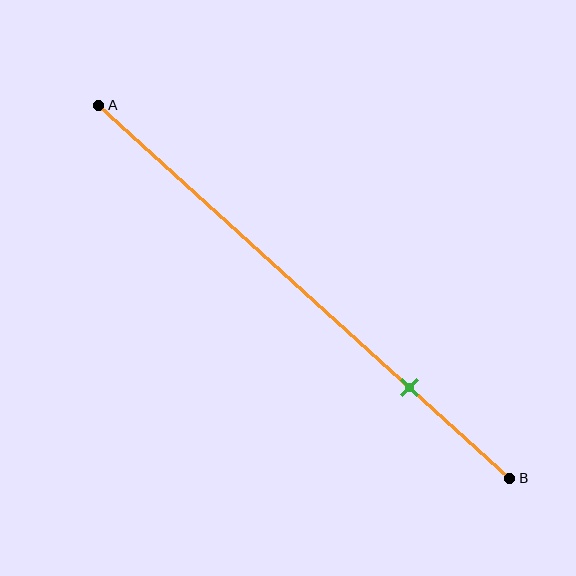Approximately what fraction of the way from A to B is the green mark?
The green mark is approximately 75% of the way from A to B.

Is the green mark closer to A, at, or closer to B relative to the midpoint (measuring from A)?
The green mark is closer to point B than the midpoint of segment AB.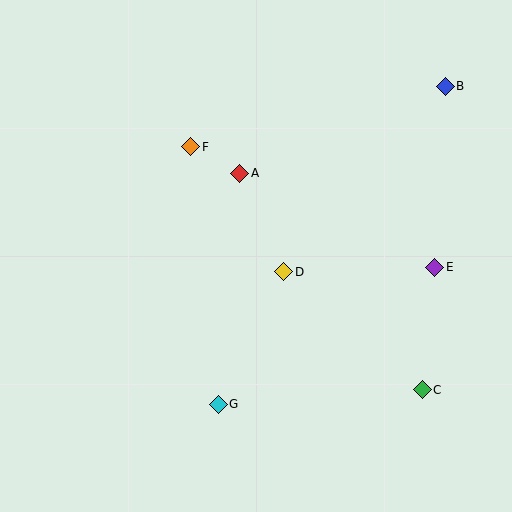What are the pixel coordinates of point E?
Point E is at (435, 267).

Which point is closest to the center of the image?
Point D at (284, 272) is closest to the center.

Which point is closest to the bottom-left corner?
Point G is closest to the bottom-left corner.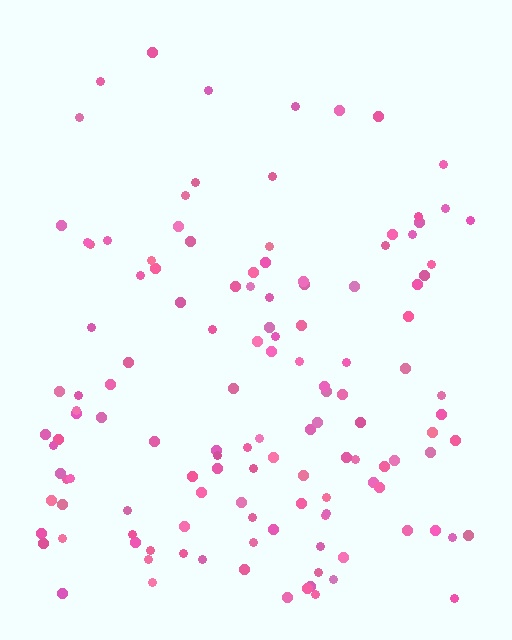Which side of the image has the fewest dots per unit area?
The top.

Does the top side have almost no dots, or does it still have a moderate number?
Still a moderate number, just noticeably fewer than the bottom.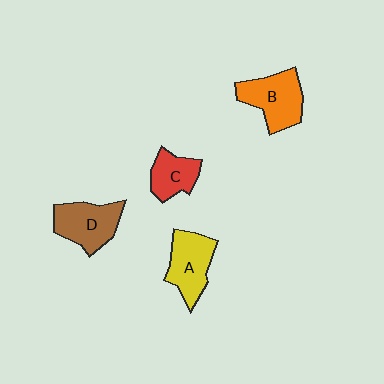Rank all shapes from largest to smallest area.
From largest to smallest: B (orange), D (brown), A (yellow), C (red).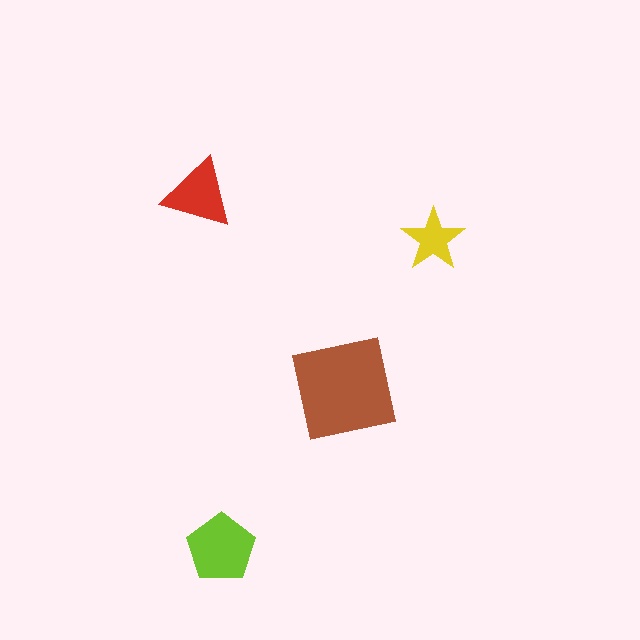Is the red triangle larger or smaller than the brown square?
Smaller.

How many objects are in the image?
There are 4 objects in the image.